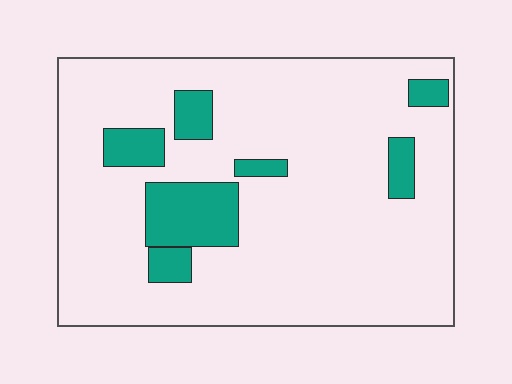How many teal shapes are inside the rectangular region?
7.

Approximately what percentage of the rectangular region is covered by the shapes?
Approximately 15%.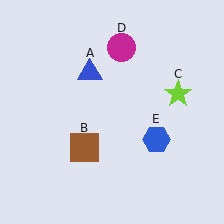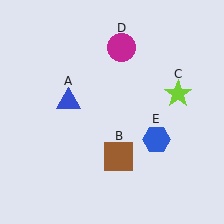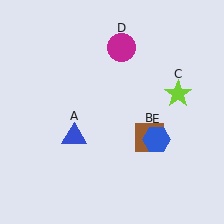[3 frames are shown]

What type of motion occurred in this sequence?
The blue triangle (object A), brown square (object B) rotated counterclockwise around the center of the scene.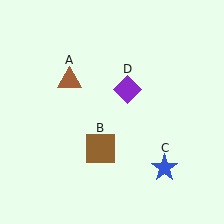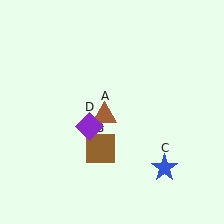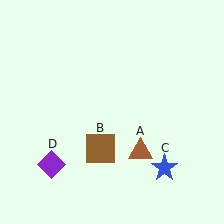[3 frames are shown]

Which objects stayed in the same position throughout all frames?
Brown square (object B) and blue star (object C) remained stationary.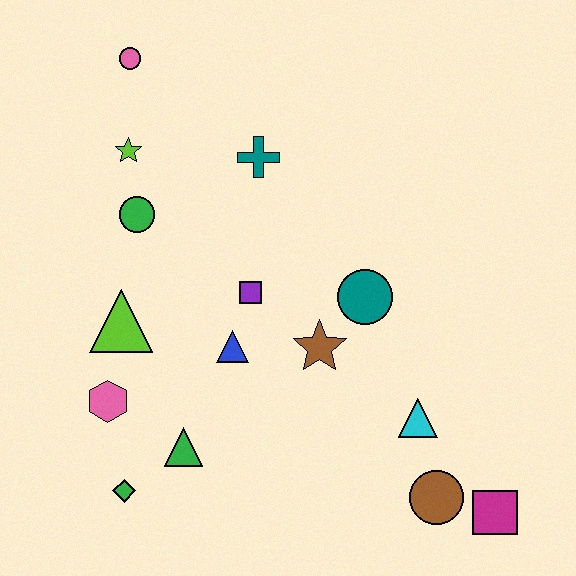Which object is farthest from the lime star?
The magenta square is farthest from the lime star.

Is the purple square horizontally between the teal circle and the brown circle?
No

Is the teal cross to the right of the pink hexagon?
Yes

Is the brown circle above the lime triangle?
No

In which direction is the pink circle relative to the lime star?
The pink circle is above the lime star.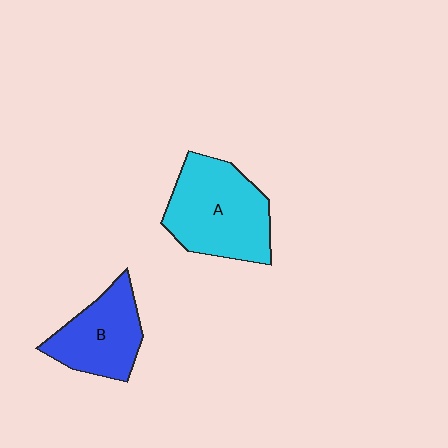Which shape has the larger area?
Shape A (cyan).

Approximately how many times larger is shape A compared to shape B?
Approximately 1.4 times.